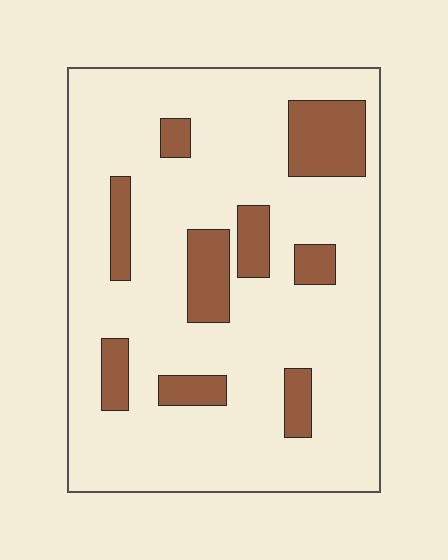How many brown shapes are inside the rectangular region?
9.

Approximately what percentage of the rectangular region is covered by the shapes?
Approximately 20%.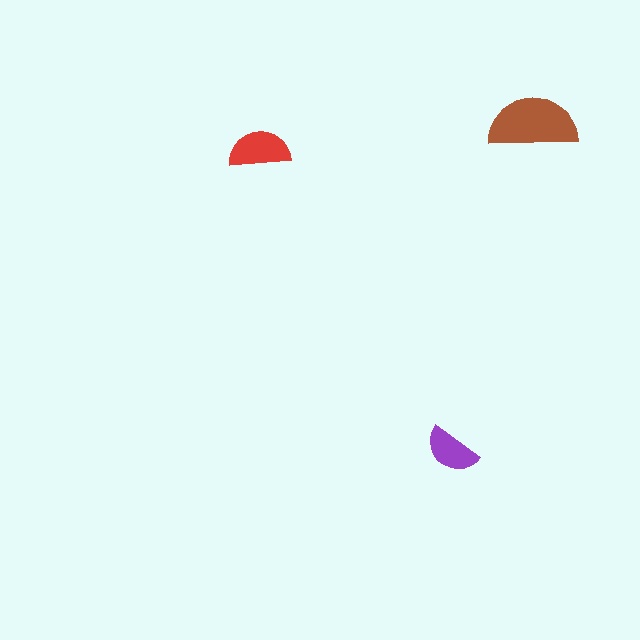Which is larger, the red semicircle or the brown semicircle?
The brown one.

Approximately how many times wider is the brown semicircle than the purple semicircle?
About 1.5 times wider.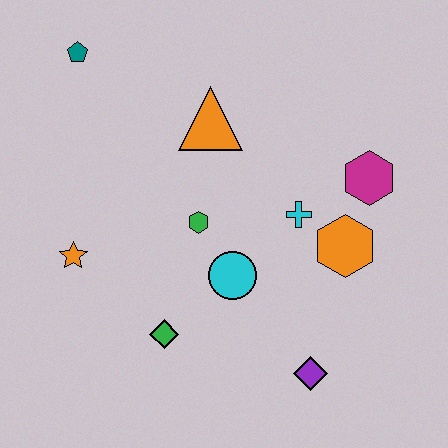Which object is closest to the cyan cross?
The orange hexagon is closest to the cyan cross.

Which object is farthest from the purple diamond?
The teal pentagon is farthest from the purple diamond.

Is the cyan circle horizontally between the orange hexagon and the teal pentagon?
Yes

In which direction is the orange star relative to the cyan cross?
The orange star is to the left of the cyan cross.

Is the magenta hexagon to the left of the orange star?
No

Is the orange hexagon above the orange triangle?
No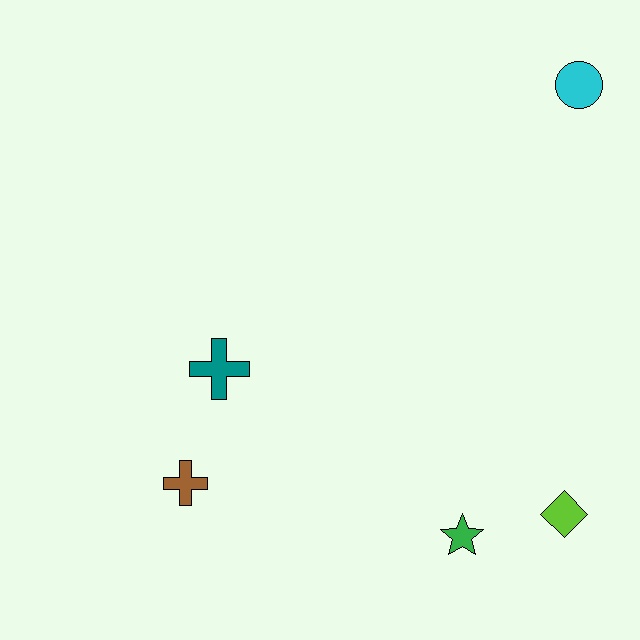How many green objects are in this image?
There is 1 green object.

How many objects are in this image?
There are 5 objects.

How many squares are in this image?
There are no squares.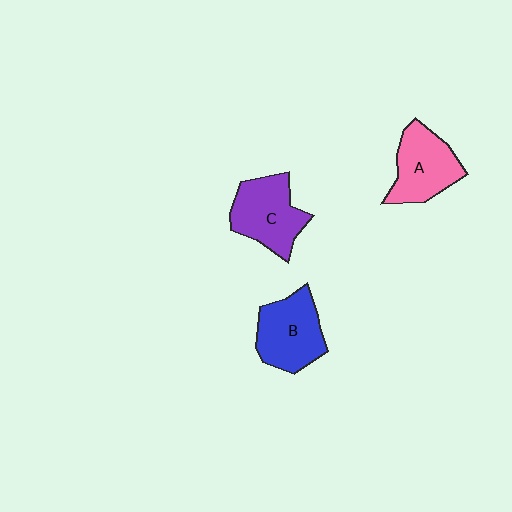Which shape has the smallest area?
Shape A (pink).